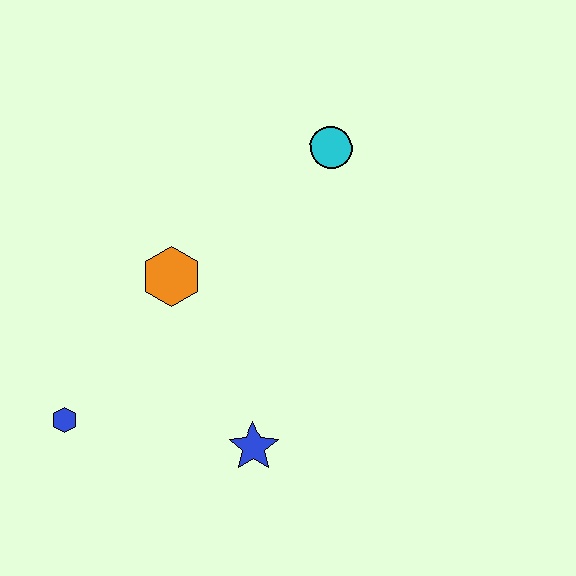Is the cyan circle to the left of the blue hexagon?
No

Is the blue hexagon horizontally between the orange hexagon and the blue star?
No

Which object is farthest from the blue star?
The cyan circle is farthest from the blue star.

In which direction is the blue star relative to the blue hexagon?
The blue star is to the right of the blue hexagon.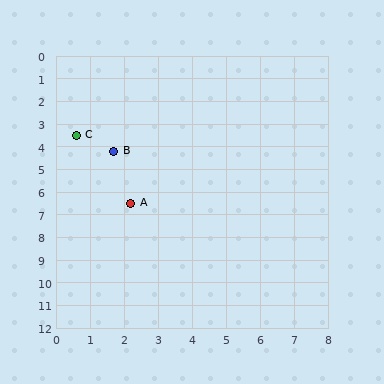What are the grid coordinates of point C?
Point C is at approximately (0.6, 3.5).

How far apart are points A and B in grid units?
Points A and B are about 2.4 grid units apart.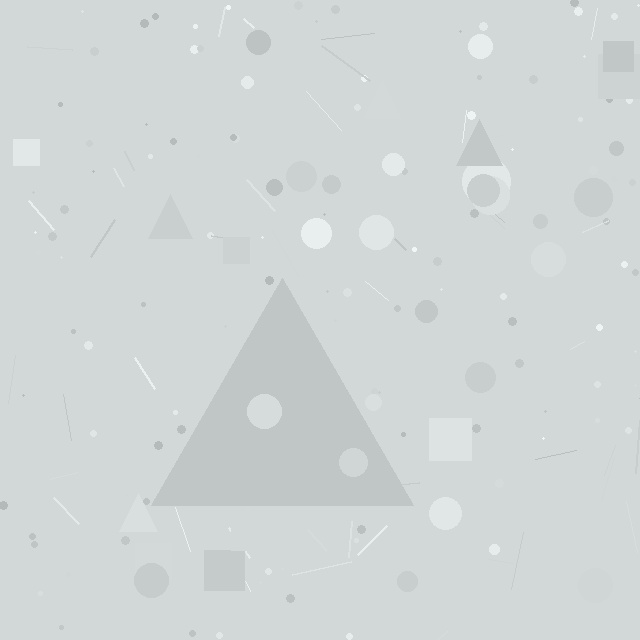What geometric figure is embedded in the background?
A triangle is embedded in the background.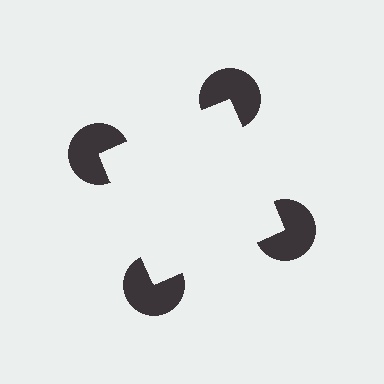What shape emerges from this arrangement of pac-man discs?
An illusory square — its edges are inferred from the aligned wedge cuts in the pac-man discs, not physically drawn.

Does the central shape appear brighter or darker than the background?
It typically appears slightly brighter than the background, even though no actual brightness change is drawn.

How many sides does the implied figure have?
4 sides.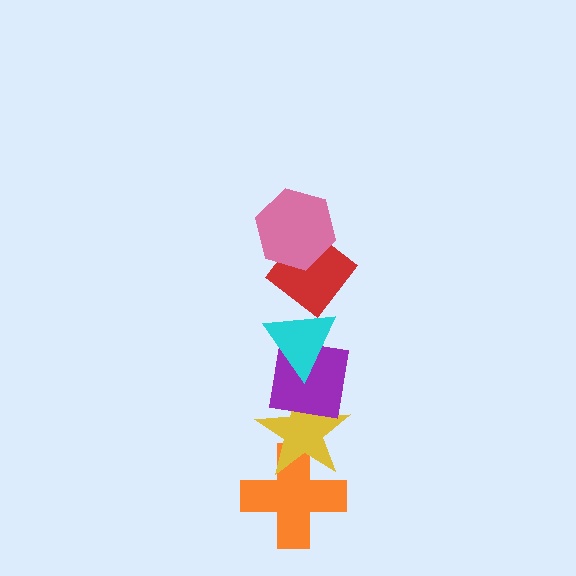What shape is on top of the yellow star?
The purple square is on top of the yellow star.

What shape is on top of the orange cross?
The yellow star is on top of the orange cross.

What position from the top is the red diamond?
The red diamond is 2nd from the top.